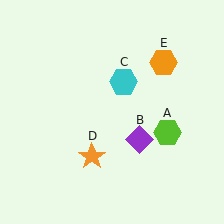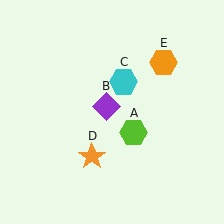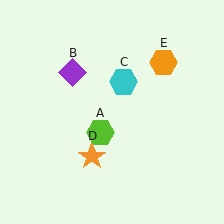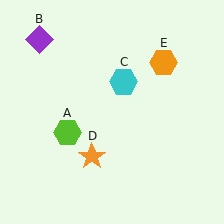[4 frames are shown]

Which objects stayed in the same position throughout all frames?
Cyan hexagon (object C) and orange star (object D) and orange hexagon (object E) remained stationary.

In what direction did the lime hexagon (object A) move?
The lime hexagon (object A) moved left.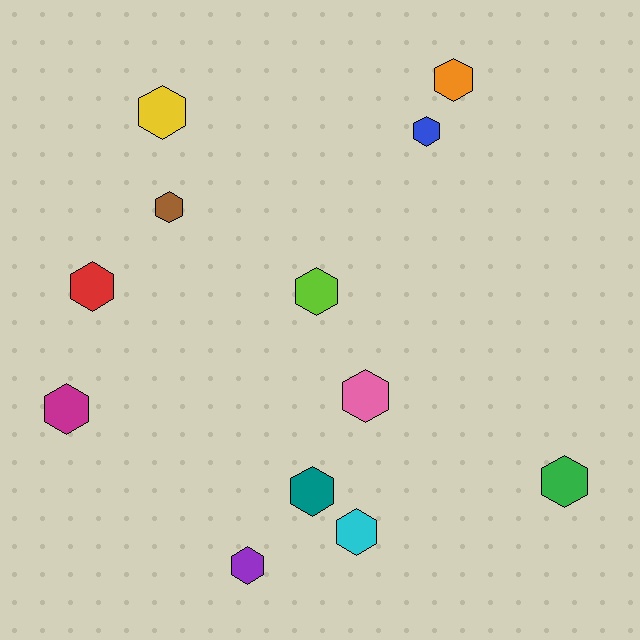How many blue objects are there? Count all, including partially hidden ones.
There is 1 blue object.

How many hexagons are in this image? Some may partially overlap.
There are 12 hexagons.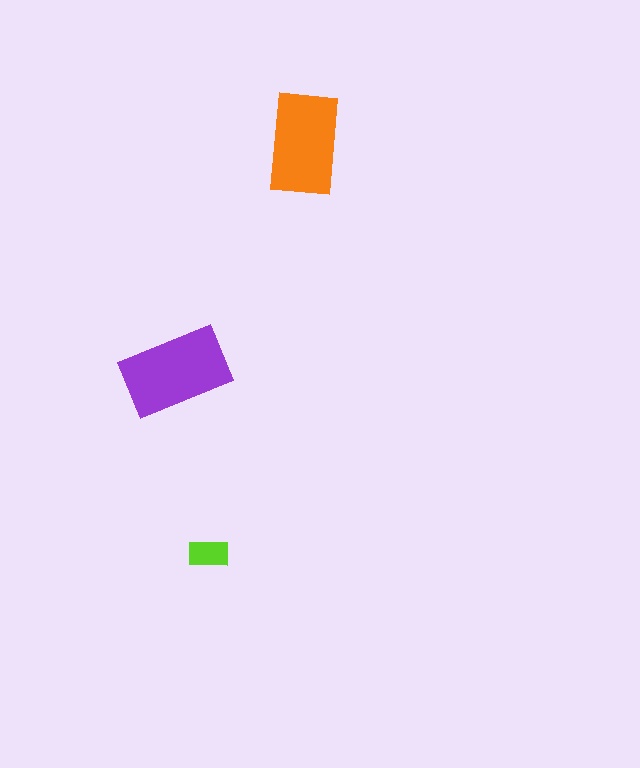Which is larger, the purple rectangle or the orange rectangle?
The purple one.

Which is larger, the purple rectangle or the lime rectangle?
The purple one.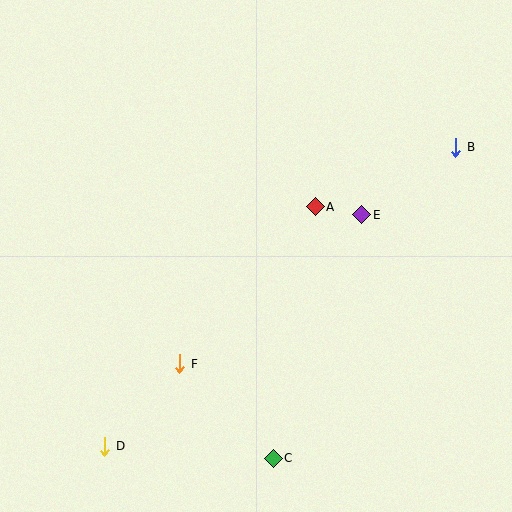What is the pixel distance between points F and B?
The distance between F and B is 351 pixels.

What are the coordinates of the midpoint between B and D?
The midpoint between B and D is at (280, 297).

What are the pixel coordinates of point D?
Point D is at (105, 446).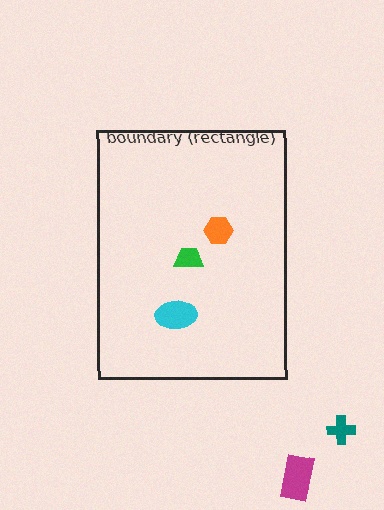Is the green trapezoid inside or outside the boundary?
Inside.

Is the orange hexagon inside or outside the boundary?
Inside.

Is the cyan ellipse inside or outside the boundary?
Inside.